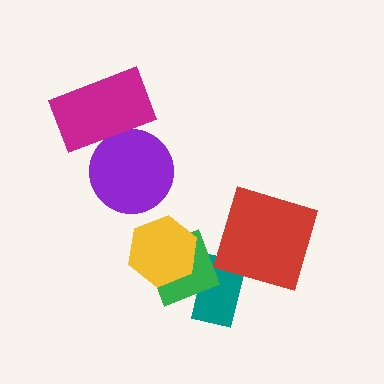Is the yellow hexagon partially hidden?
No, no other shape covers it.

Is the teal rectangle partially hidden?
Yes, it is partially covered by another shape.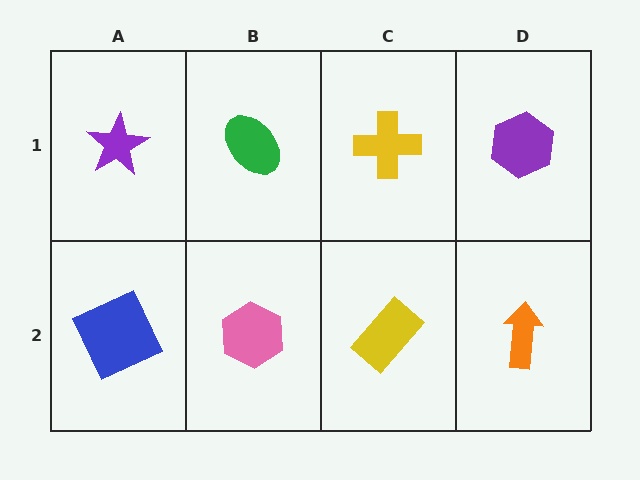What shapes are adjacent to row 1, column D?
An orange arrow (row 2, column D), a yellow cross (row 1, column C).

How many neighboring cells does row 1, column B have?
3.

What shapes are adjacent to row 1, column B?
A pink hexagon (row 2, column B), a purple star (row 1, column A), a yellow cross (row 1, column C).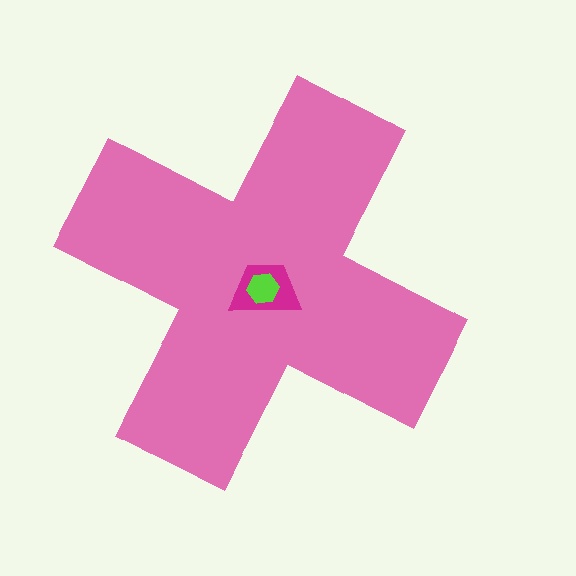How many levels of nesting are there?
3.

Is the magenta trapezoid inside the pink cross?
Yes.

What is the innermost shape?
The lime hexagon.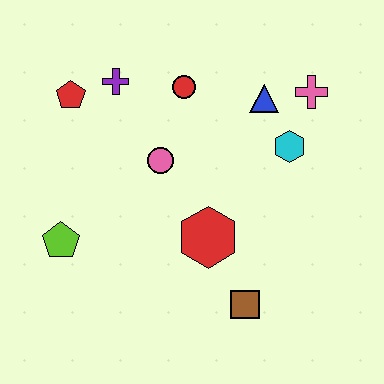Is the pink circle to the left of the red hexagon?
Yes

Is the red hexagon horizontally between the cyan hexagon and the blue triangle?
No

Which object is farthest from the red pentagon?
The brown square is farthest from the red pentagon.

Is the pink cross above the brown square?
Yes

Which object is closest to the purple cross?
The red pentagon is closest to the purple cross.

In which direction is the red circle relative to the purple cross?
The red circle is to the right of the purple cross.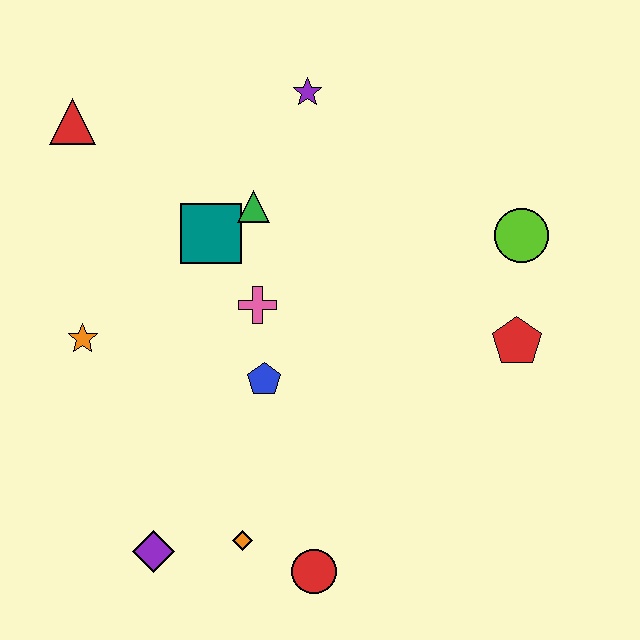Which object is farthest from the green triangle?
The red circle is farthest from the green triangle.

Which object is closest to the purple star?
The green triangle is closest to the purple star.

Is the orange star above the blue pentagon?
Yes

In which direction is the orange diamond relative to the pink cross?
The orange diamond is below the pink cross.